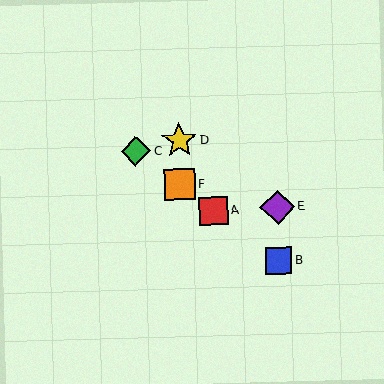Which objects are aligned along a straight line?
Objects A, B, C, F are aligned along a straight line.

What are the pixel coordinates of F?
Object F is at (179, 185).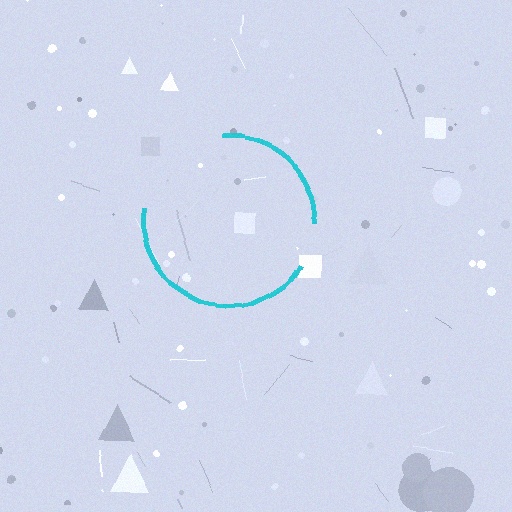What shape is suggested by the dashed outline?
The dashed outline suggests a circle.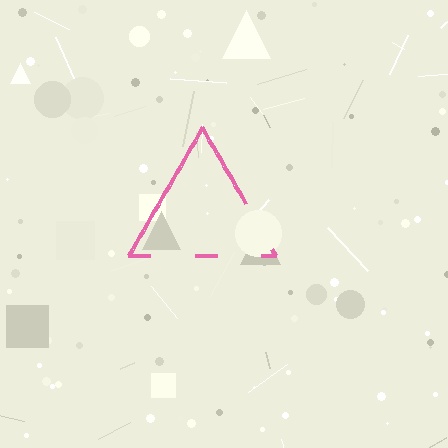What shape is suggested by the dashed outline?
The dashed outline suggests a triangle.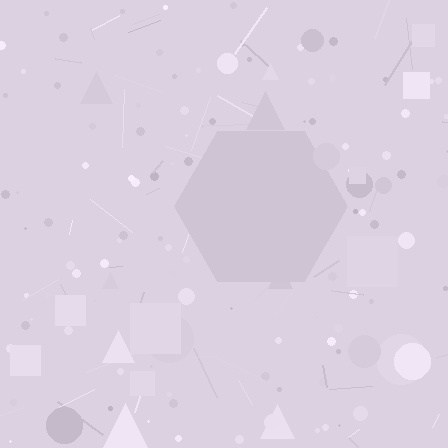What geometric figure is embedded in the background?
A hexagon is embedded in the background.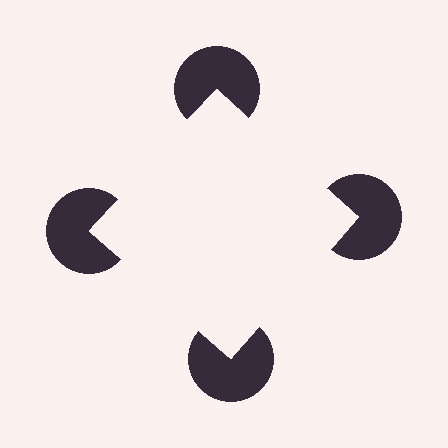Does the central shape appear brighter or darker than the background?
It typically appears slightly brighter than the background, even though no actual brightness change is drawn.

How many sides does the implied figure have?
4 sides.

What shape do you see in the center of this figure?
An illusory square — its edges are inferred from the aligned wedge cuts in the pac-man discs, not physically drawn.